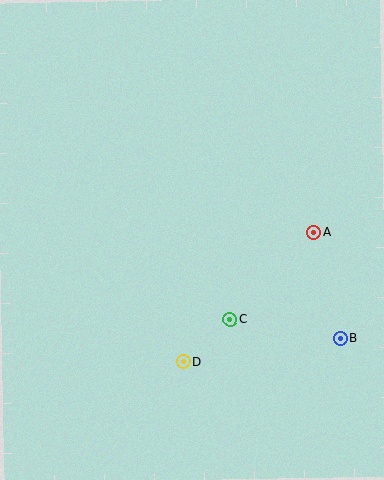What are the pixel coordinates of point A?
Point A is at (314, 232).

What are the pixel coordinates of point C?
Point C is at (230, 320).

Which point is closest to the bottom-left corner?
Point D is closest to the bottom-left corner.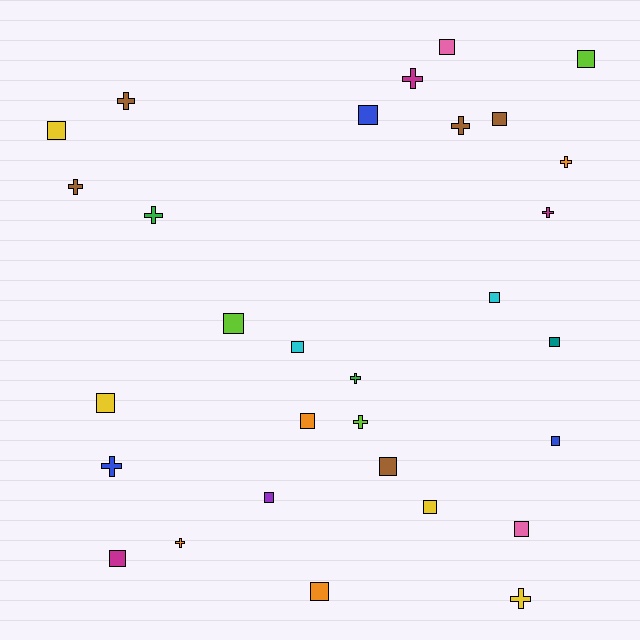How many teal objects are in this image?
There is 1 teal object.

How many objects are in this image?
There are 30 objects.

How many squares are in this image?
There are 18 squares.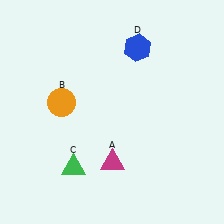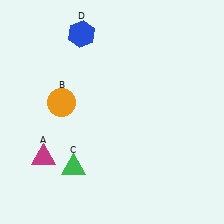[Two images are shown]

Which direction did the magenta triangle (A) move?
The magenta triangle (A) moved left.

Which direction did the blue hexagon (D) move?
The blue hexagon (D) moved left.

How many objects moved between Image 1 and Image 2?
2 objects moved between the two images.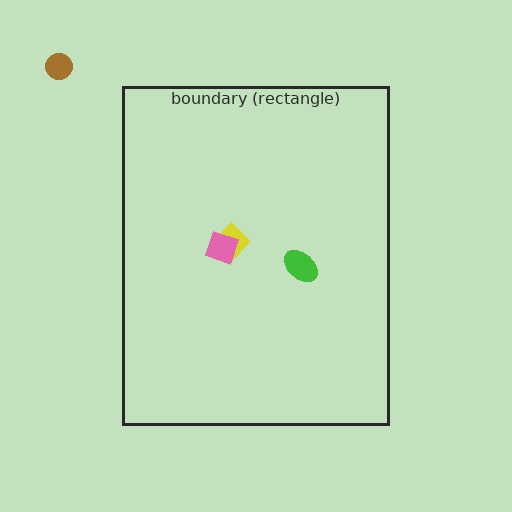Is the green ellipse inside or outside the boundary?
Inside.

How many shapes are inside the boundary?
3 inside, 1 outside.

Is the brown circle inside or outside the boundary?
Outside.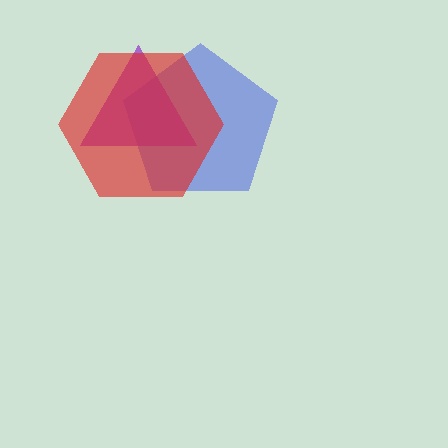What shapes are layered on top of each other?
The layered shapes are: a blue pentagon, a purple triangle, a red hexagon.